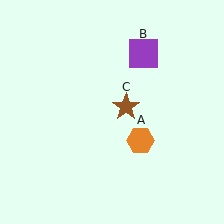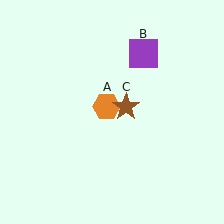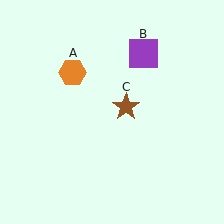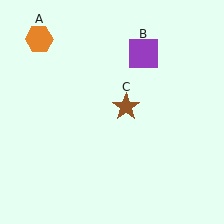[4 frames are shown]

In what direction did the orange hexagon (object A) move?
The orange hexagon (object A) moved up and to the left.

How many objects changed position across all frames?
1 object changed position: orange hexagon (object A).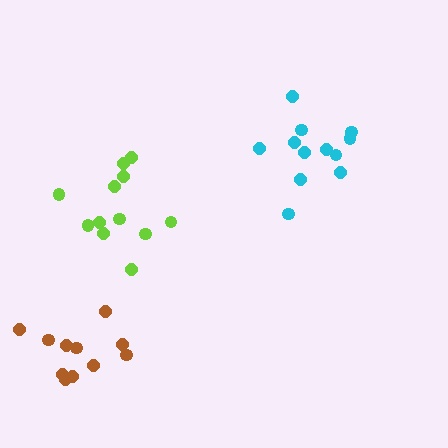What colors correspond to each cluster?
The clusters are colored: cyan, brown, lime.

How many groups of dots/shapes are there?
There are 3 groups.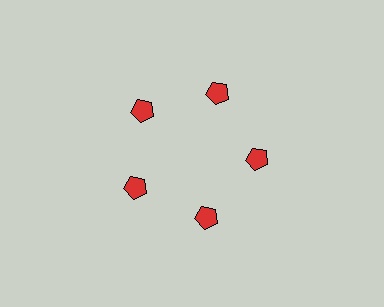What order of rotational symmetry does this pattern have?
This pattern has 5-fold rotational symmetry.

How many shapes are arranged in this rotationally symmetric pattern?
There are 5 shapes, arranged in 5 groups of 1.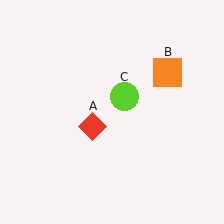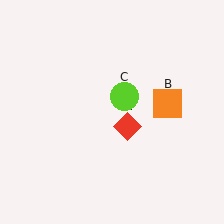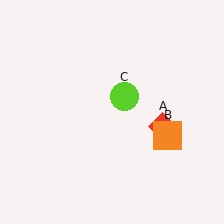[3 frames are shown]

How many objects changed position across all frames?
2 objects changed position: red diamond (object A), orange square (object B).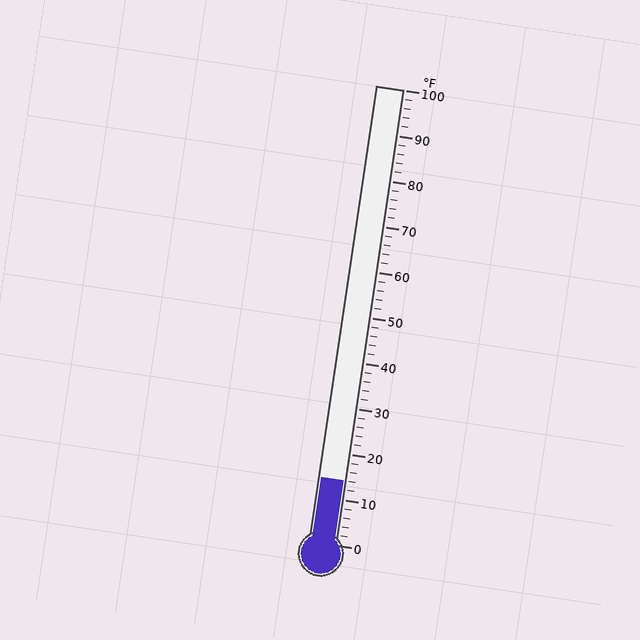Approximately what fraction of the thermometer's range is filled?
The thermometer is filled to approximately 15% of its range.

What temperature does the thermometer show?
The thermometer shows approximately 14°F.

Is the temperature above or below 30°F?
The temperature is below 30°F.